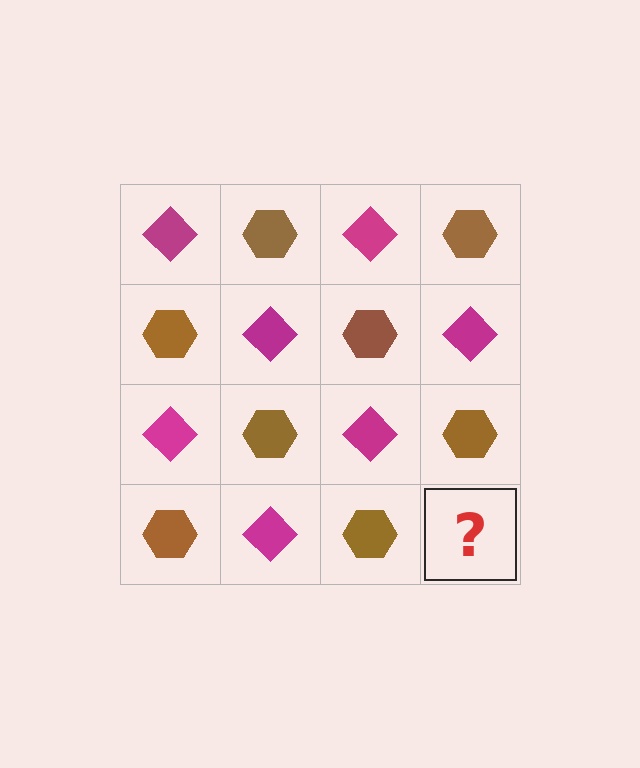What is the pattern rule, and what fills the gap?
The rule is that it alternates magenta diamond and brown hexagon in a checkerboard pattern. The gap should be filled with a magenta diamond.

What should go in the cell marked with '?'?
The missing cell should contain a magenta diamond.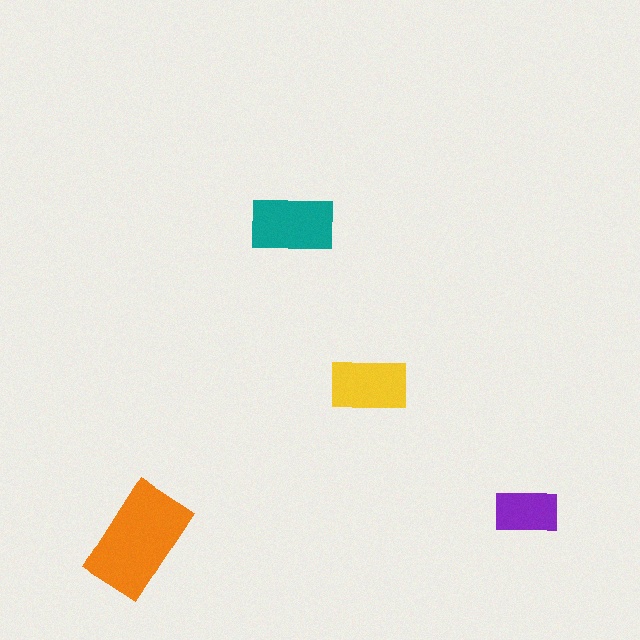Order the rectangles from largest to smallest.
the orange one, the teal one, the yellow one, the purple one.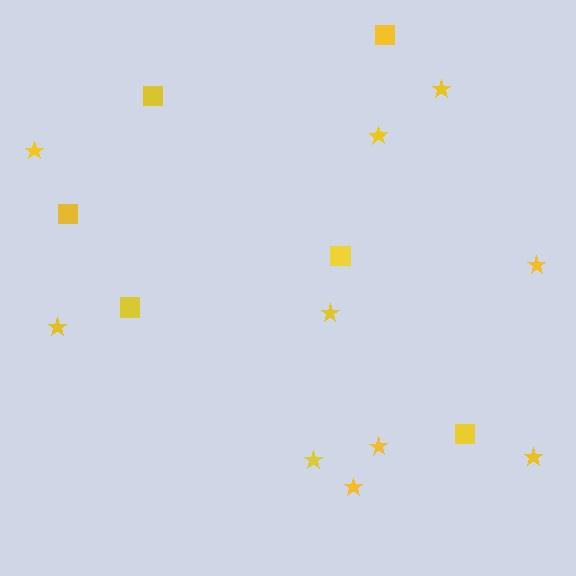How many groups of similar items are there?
There are 2 groups: one group of squares (6) and one group of stars (10).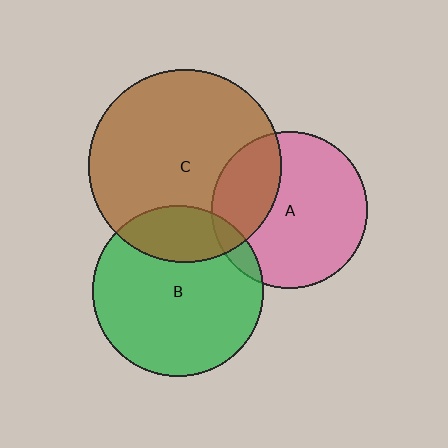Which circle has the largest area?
Circle C (brown).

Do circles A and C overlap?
Yes.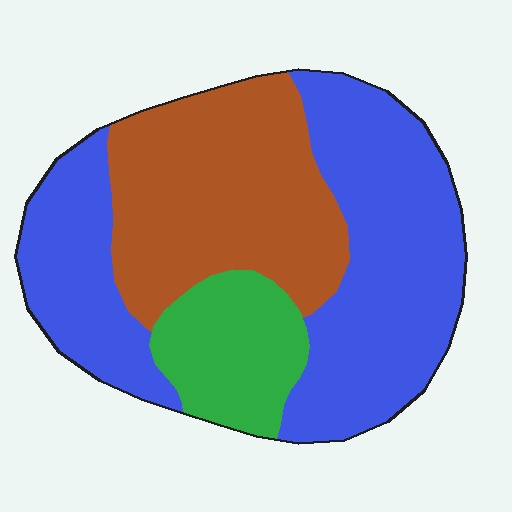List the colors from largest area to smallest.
From largest to smallest: blue, brown, green.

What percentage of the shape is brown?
Brown takes up between a third and a half of the shape.